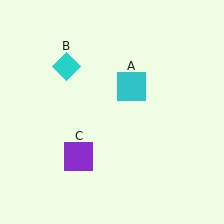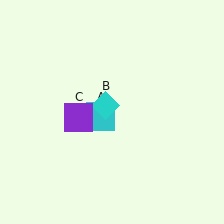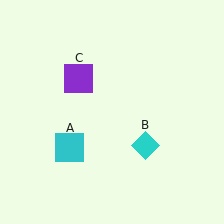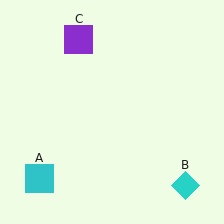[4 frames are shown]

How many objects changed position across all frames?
3 objects changed position: cyan square (object A), cyan diamond (object B), purple square (object C).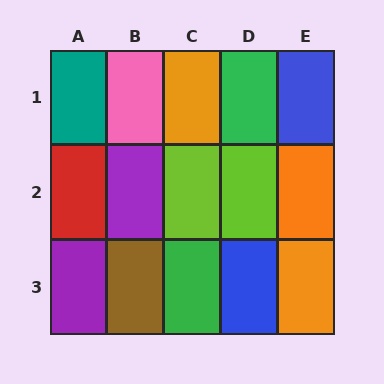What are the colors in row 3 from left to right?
Purple, brown, green, blue, orange.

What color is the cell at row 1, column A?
Teal.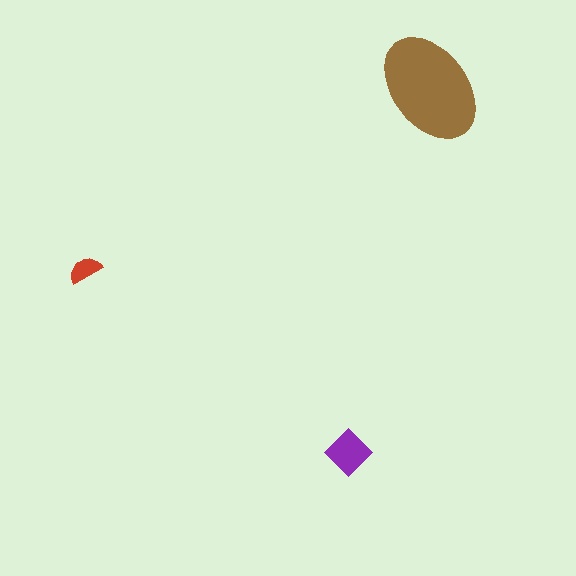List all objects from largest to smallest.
The brown ellipse, the purple diamond, the red semicircle.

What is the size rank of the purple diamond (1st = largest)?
2nd.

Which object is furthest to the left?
The red semicircle is leftmost.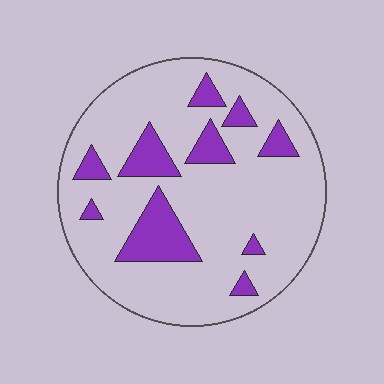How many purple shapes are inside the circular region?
10.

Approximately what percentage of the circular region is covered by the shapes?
Approximately 20%.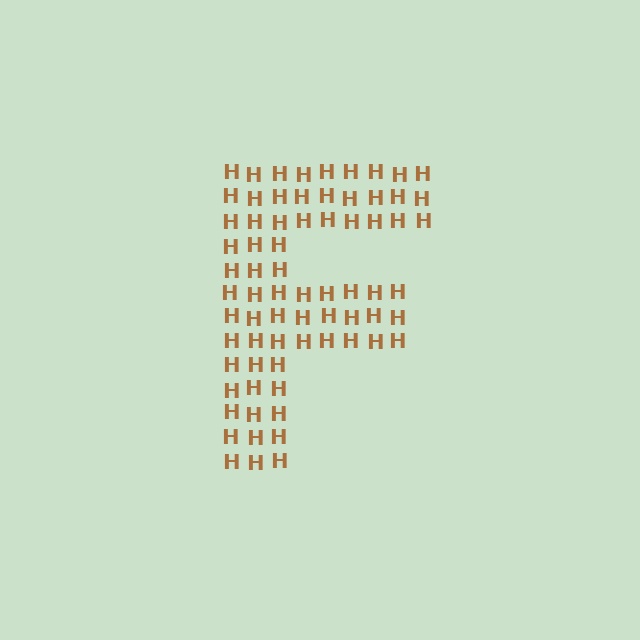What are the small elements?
The small elements are letter H's.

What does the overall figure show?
The overall figure shows the letter F.